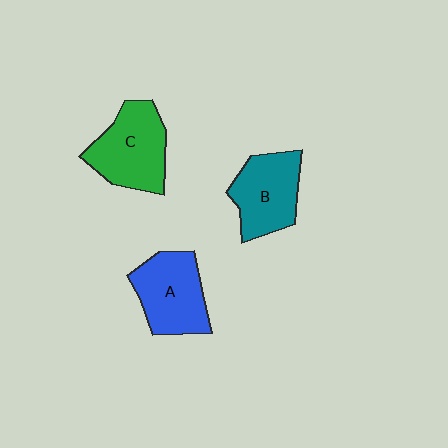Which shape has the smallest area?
Shape B (teal).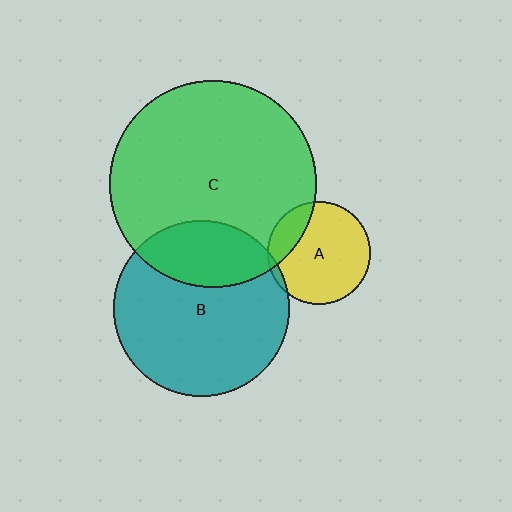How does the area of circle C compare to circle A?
Approximately 4.1 times.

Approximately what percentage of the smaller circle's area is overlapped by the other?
Approximately 5%.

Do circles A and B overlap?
Yes.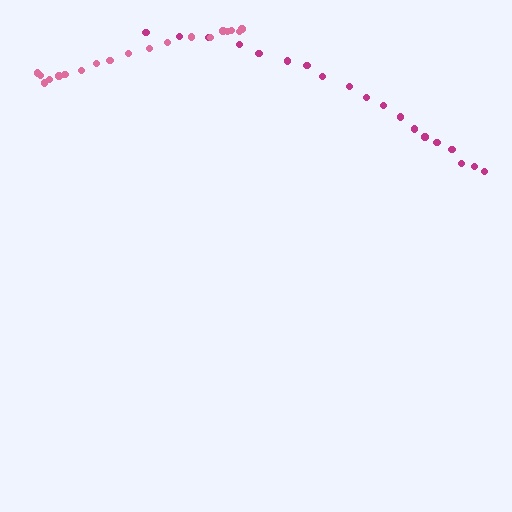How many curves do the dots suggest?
There are 2 distinct paths.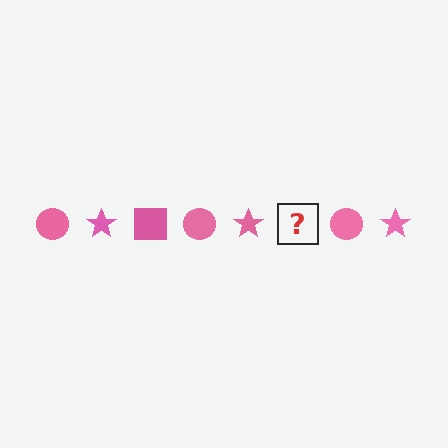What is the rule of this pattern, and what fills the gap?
The rule is that the pattern cycles through circle, star, square shapes in pink. The gap should be filled with a pink square.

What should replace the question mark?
The question mark should be replaced with a pink square.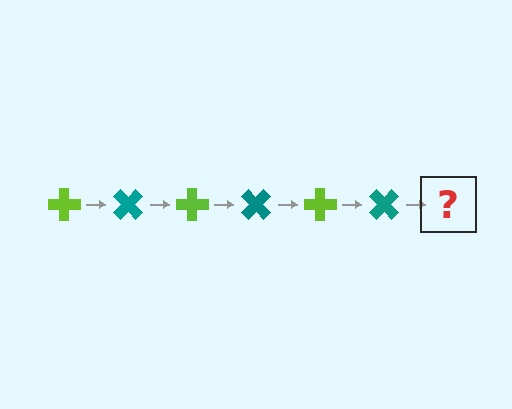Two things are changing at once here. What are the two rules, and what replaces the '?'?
The two rules are that it rotates 45 degrees each step and the color cycles through lime and teal. The '?' should be a lime cross, rotated 270 degrees from the start.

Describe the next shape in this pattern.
It should be a lime cross, rotated 270 degrees from the start.